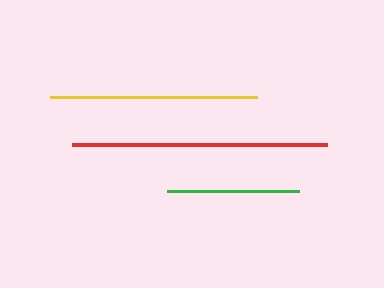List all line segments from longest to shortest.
From longest to shortest: red, yellow, green.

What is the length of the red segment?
The red segment is approximately 255 pixels long.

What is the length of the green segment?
The green segment is approximately 132 pixels long.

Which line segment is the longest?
The red line is the longest at approximately 255 pixels.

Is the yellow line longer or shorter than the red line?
The red line is longer than the yellow line.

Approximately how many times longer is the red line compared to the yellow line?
The red line is approximately 1.2 times the length of the yellow line.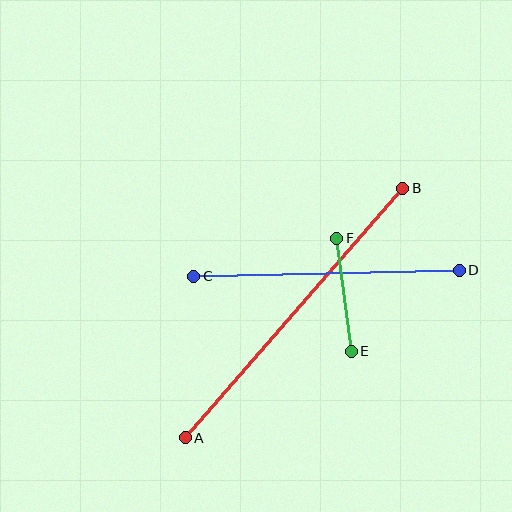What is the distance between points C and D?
The distance is approximately 265 pixels.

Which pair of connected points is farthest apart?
Points A and B are farthest apart.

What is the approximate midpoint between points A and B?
The midpoint is at approximately (294, 313) pixels.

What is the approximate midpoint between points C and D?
The midpoint is at approximately (327, 273) pixels.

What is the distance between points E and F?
The distance is approximately 114 pixels.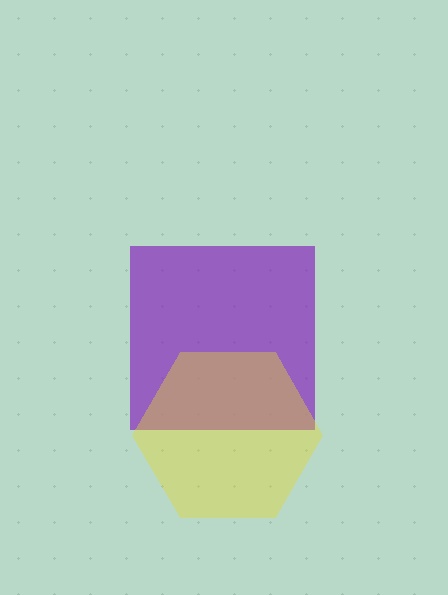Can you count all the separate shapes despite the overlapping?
Yes, there are 2 separate shapes.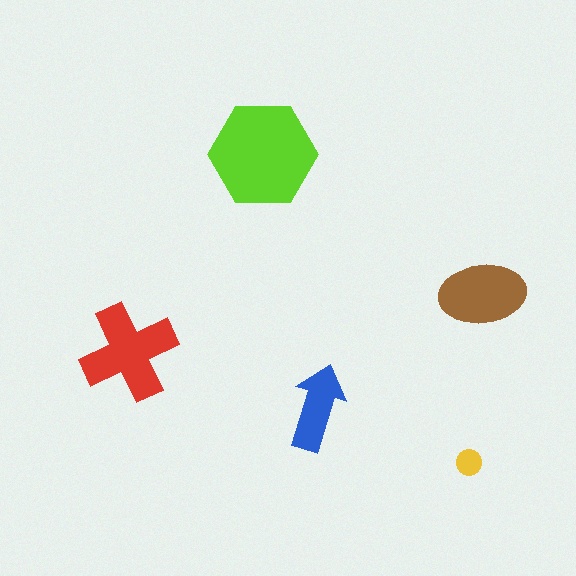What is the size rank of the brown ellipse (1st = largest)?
3rd.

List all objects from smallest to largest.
The yellow circle, the blue arrow, the brown ellipse, the red cross, the lime hexagon.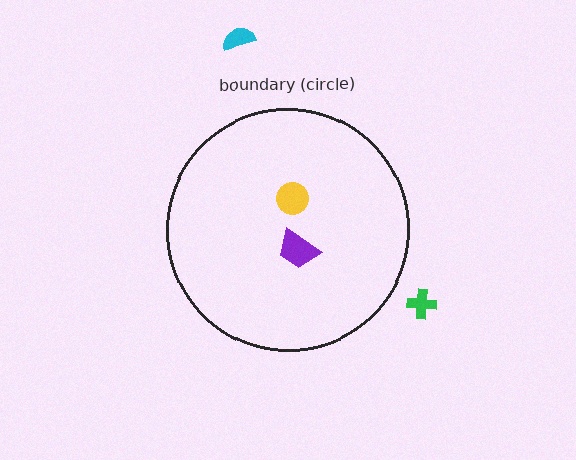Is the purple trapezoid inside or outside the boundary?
Inside.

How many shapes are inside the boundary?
2 inside, 2 outside.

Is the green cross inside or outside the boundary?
Outside.